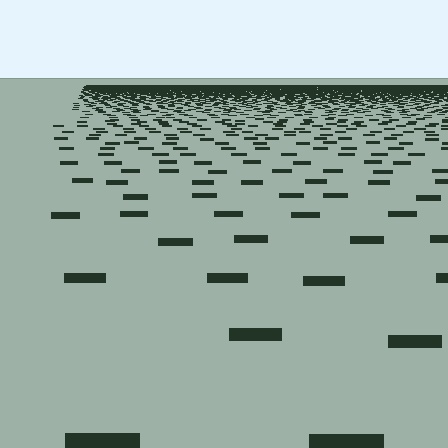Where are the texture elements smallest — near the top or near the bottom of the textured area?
Near the top.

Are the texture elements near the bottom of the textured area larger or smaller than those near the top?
Larger. Near the bottom, elements are closer to the viewer and appear at a bigger on-screen size.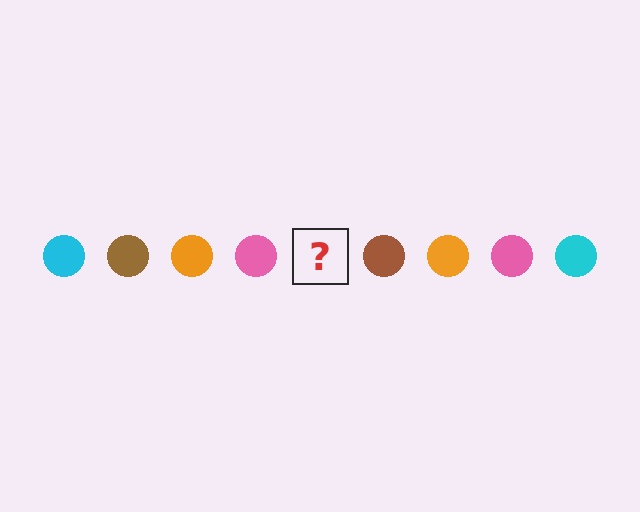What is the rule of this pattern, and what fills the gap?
The rule is that the pattern cycles through cyan, brown, orange, pink circles. The gap should be filled with a cyan circle.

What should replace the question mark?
The question mark should be replaced with a cyan circle.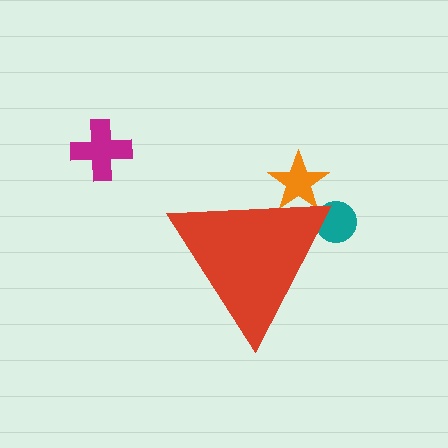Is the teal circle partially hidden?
Yes, the teal circle is partially hidden behind the red triangle.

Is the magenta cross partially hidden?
No, the magenta cross is fully visible.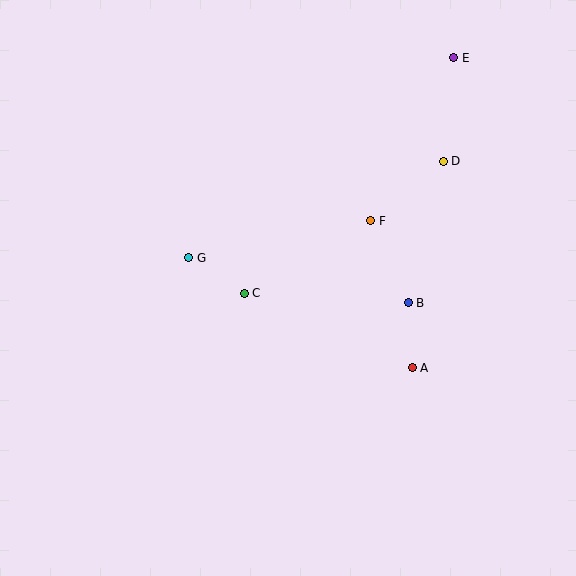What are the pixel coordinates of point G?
Point G is at (189, 258).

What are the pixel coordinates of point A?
Point A is at (412, 368).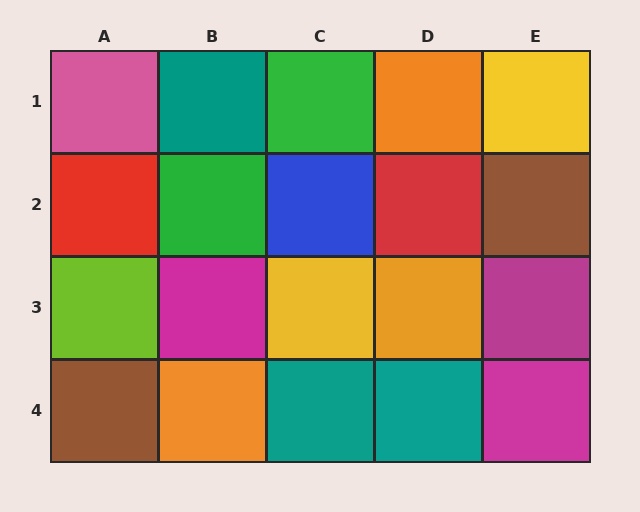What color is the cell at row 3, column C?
Yellow.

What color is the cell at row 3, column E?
Magenta.